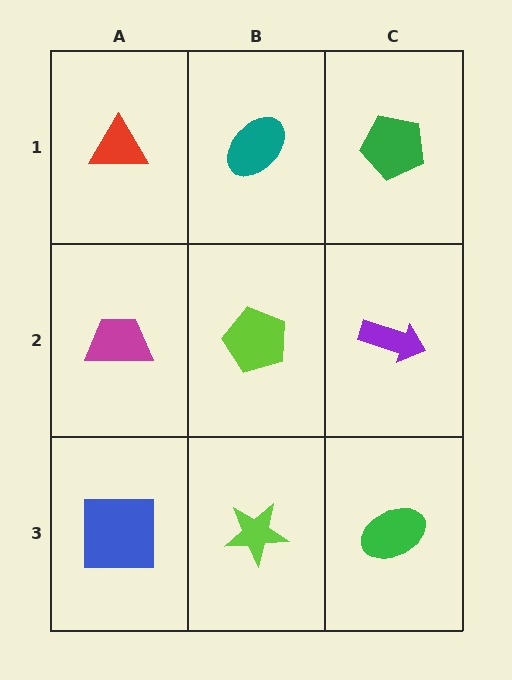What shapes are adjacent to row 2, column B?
A teal ellipse (row 1, column B), a lime star (row 3, column B), a magenta trapezoid (row 2, column A), a purple arrow (row 2, column C).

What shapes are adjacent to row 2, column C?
A green pentagon (row 1, column C), a green ellipse (row 3, column C), a lime pentagon (row 2, column B).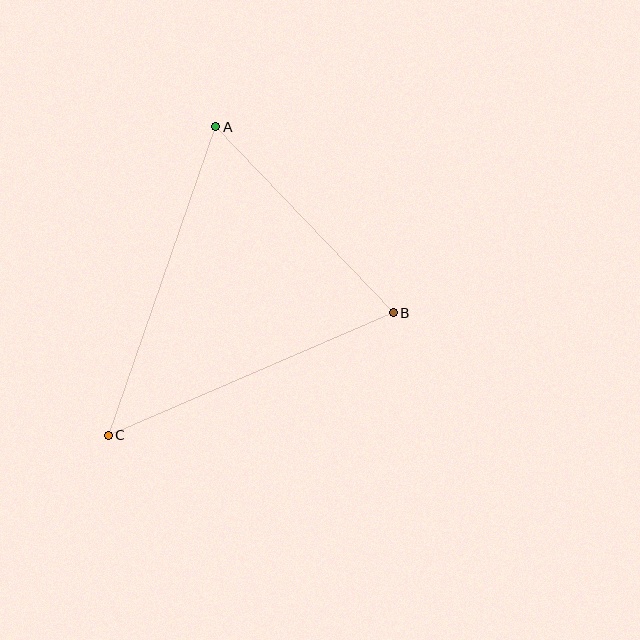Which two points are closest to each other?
Points A and B are closest to each other.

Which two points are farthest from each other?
Points A and C are farthest from each other.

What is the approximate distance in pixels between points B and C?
The distance between B and C is approximately 310 pixels.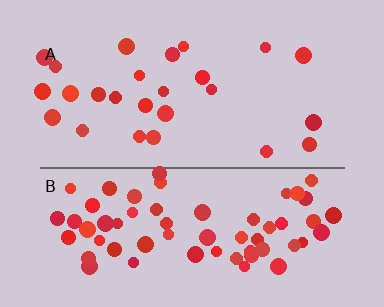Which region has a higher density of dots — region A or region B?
B (the bottom).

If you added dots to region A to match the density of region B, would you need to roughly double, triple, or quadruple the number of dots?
Approximately double.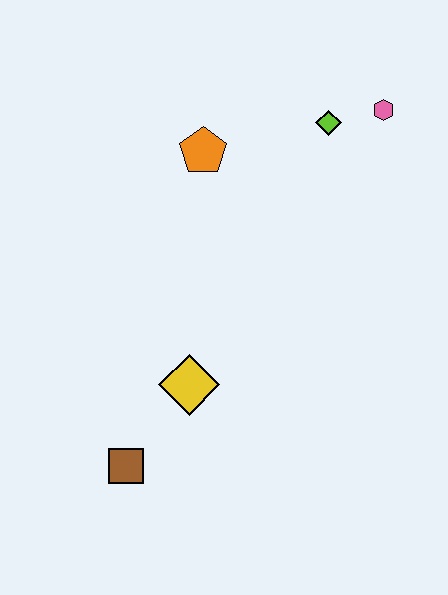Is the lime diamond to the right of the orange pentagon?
Yes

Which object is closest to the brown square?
The yellow diamond is closest to the brown square.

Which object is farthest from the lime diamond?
The brown square is farthest from the lime diamond.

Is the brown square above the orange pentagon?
No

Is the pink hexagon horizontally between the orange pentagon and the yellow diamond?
No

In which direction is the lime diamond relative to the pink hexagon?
The lime diamond is to the left of the pink hexagon.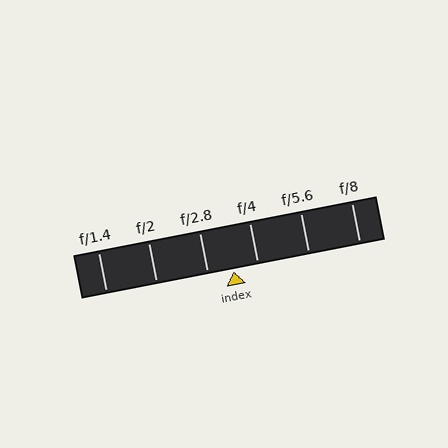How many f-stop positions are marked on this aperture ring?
There are 6 f-stop positions marked.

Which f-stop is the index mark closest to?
The index mark is closest to f/4.